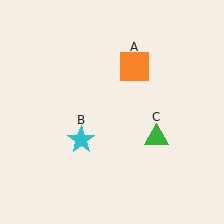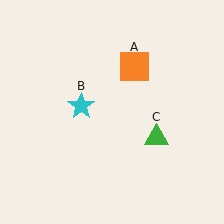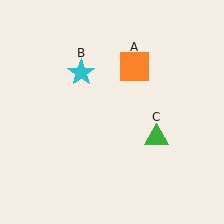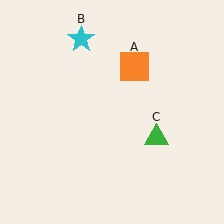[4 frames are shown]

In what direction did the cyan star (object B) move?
The cyan star (object B) moved up.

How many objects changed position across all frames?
1 object changed position: cyan star (object B).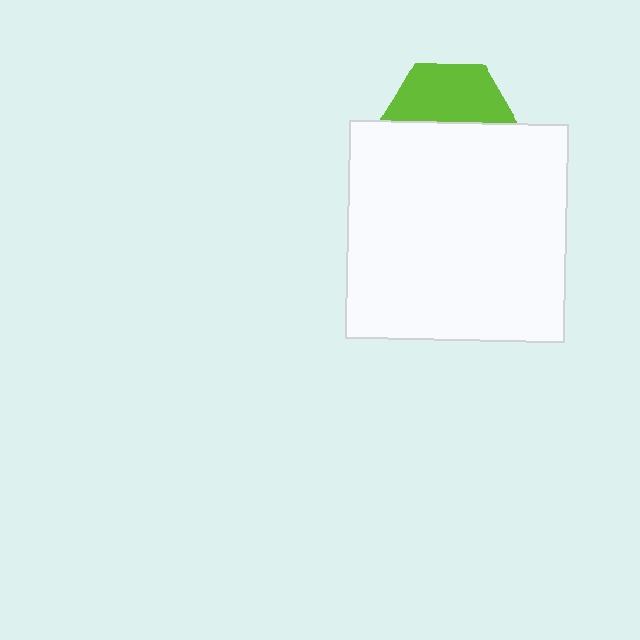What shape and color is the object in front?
The object in front is a white square.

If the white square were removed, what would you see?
You would see the complete lime hexagon.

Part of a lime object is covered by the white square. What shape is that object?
It is a hexagon.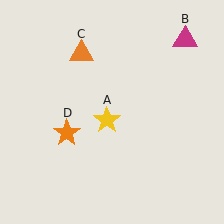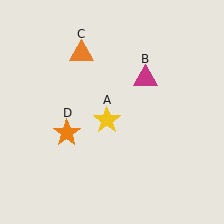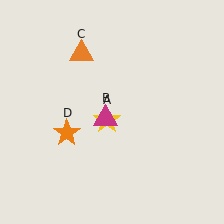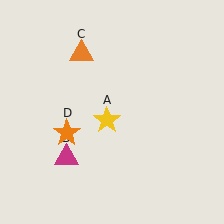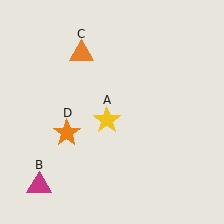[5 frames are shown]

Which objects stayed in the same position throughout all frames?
Yellow star (object A) and orange triangle (object C) and orange star (object D) remained stationary.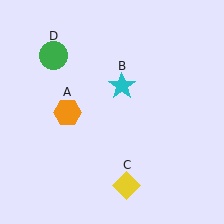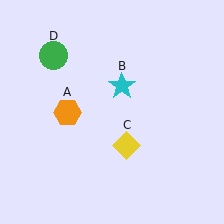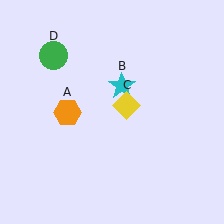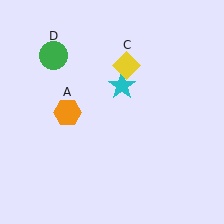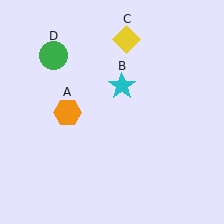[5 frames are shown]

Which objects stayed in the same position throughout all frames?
Orange hexagon (object A) and cyan star (object B) and green circle (object D) remained stationary.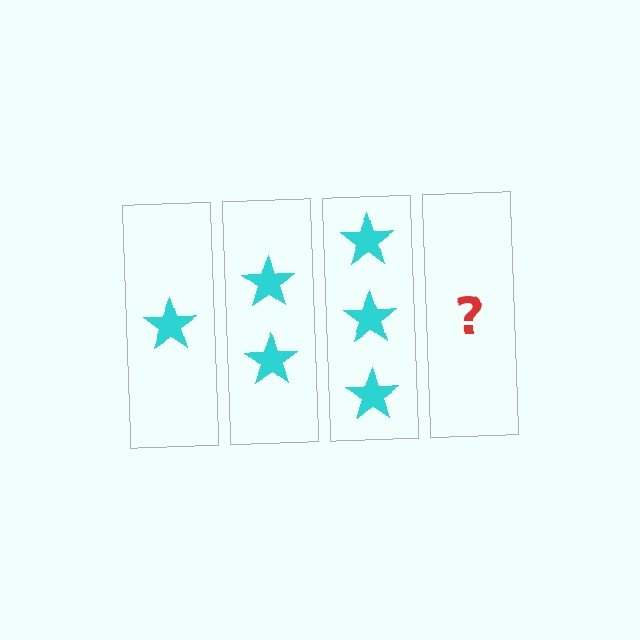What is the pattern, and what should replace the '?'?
The pattern is that each step adds one more star. The '?' should be 4 stars.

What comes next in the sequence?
The next element should be 4 stars.